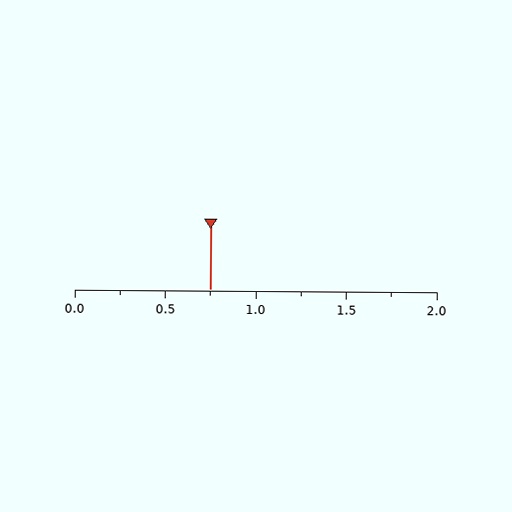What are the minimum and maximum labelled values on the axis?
The axis runs from 0.0 to 2.0.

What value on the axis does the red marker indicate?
The marker indicates approximately 0.75.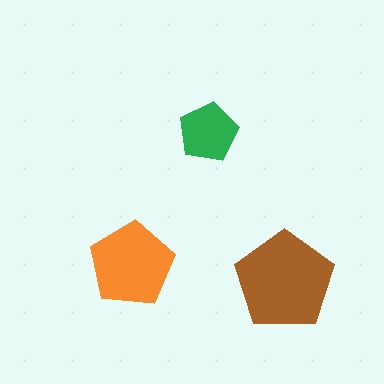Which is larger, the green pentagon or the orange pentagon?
The orange one.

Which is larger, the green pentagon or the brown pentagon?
The brown one.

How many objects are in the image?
There are 3 objects in the image.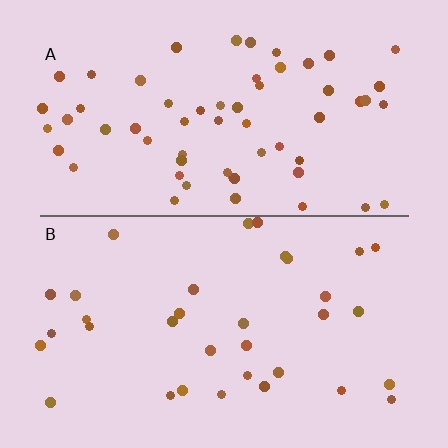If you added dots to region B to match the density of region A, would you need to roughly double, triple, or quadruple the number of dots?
Approximately double.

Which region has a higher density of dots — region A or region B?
A (the top).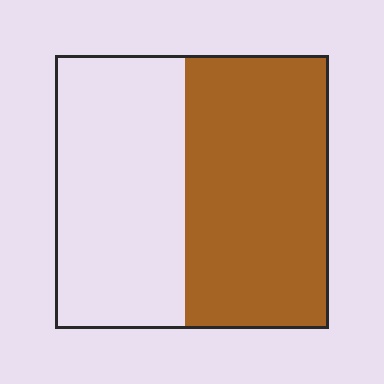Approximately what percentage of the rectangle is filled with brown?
Approximately 55%.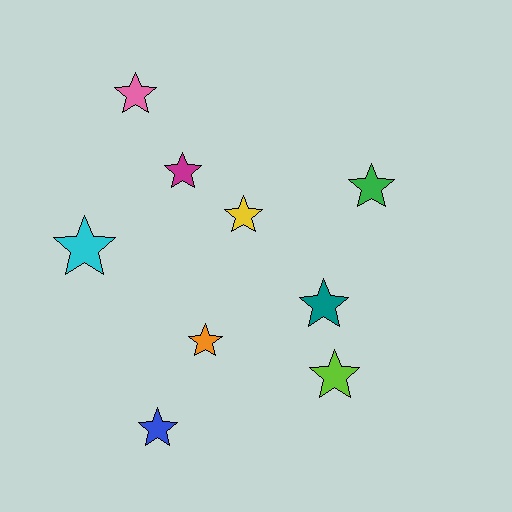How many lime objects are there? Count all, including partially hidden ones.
There is 1 lime object.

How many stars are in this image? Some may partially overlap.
There are 9 stars.